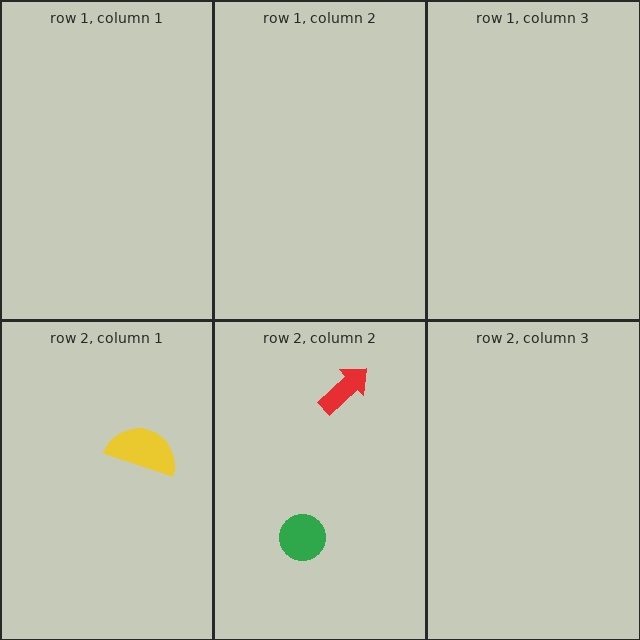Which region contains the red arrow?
The row 2, column 2 region.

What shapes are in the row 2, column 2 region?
The red arrow, the green circle.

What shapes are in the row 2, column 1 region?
The yellow semicircle.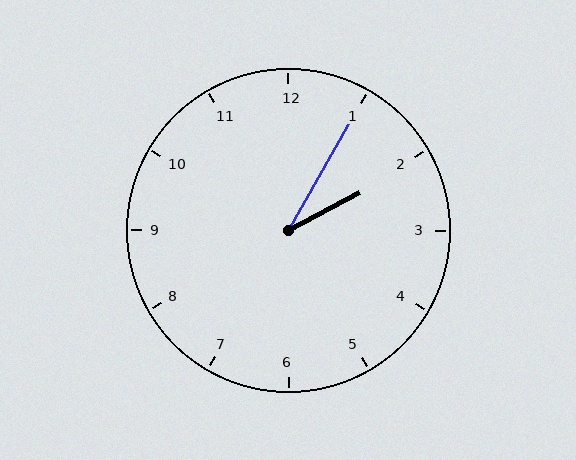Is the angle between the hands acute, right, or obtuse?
It is acute.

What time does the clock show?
2:05.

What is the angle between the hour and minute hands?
Approximately 32 degrees.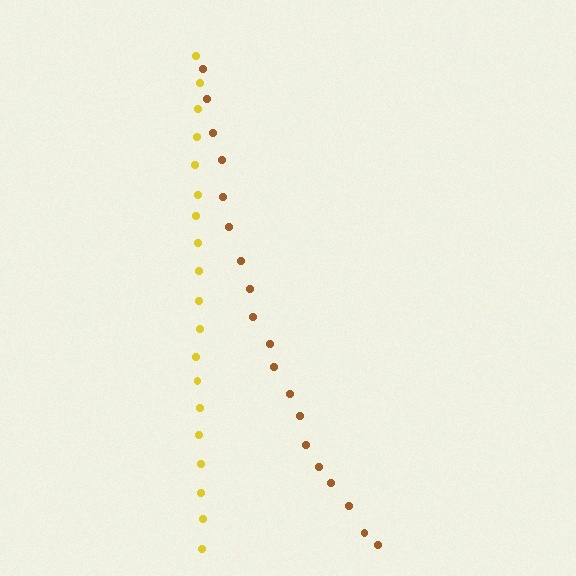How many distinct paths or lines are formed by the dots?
There are 2 distinct paths.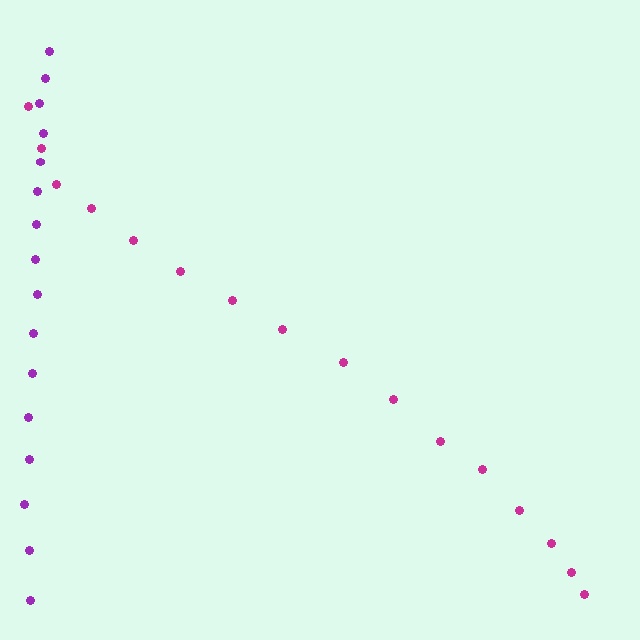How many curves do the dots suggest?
There are 2 distinct paths.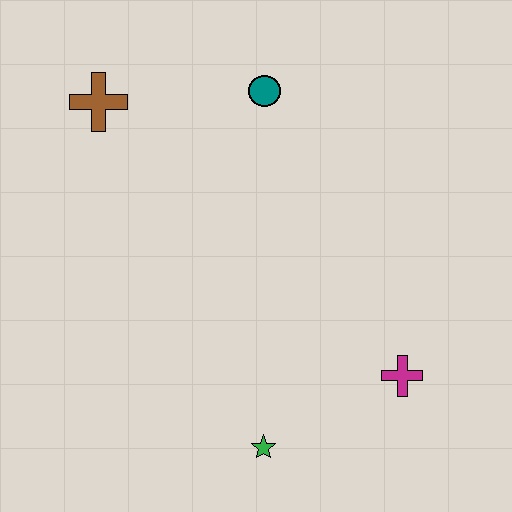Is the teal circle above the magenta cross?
Yes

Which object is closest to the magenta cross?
The green star is closest to the magenta cross.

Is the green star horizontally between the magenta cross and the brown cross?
Yes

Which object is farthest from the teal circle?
The green star is farthest from the teal circle.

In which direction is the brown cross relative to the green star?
The brown cross is above the green star.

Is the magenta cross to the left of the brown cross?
No